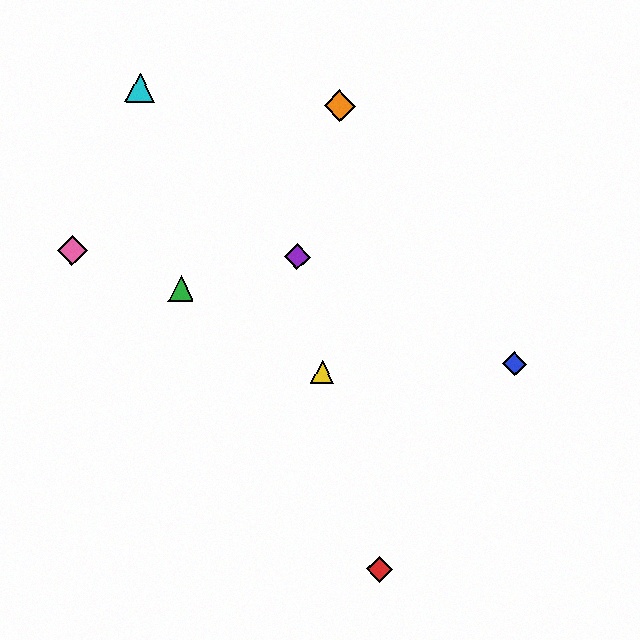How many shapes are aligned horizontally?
2 shapes (the purple diamond, the pink diamond) are aligned horizontally.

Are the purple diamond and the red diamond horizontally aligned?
No, the purple diamond is at y≈257 and the red diamond is at y≈570.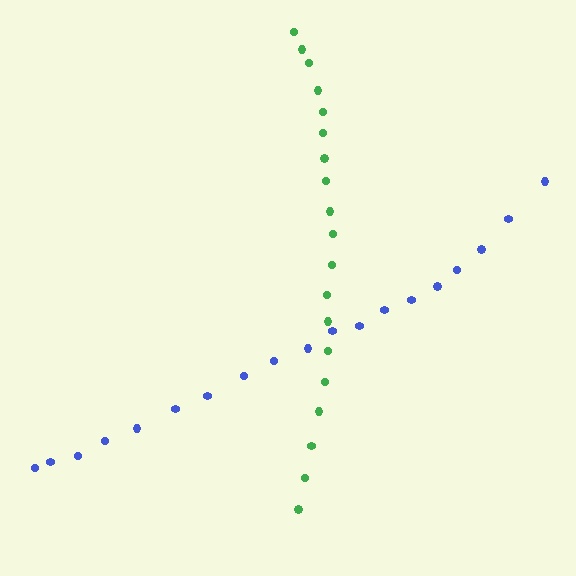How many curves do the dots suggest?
There are 2 distinct paths.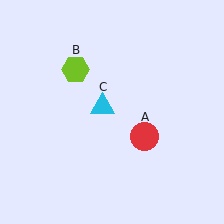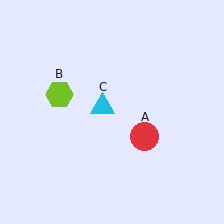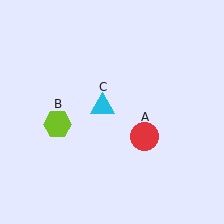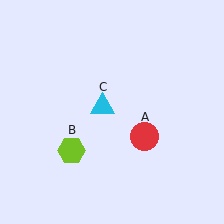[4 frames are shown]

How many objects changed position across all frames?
1 object changed position: lime hexagon (object B).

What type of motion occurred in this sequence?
The lime hexagon (object B) rotated counterclockwise around the center of the scene.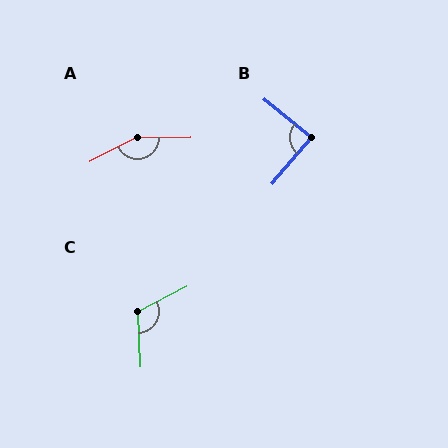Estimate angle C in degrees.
Approximately 114 degrees.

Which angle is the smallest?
B, at approximately 89 degrees.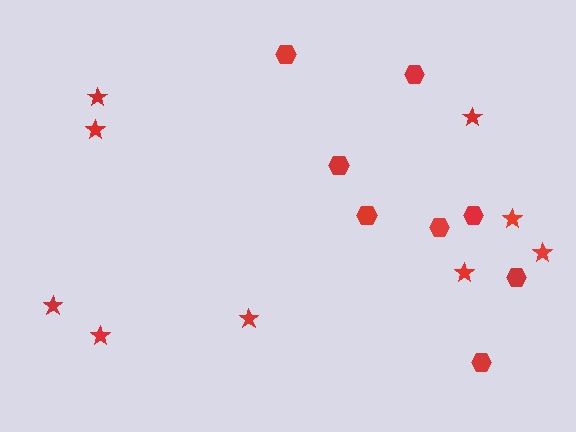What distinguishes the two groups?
There are 2 groups: one group of hexagons (8) and one group of stars (9).